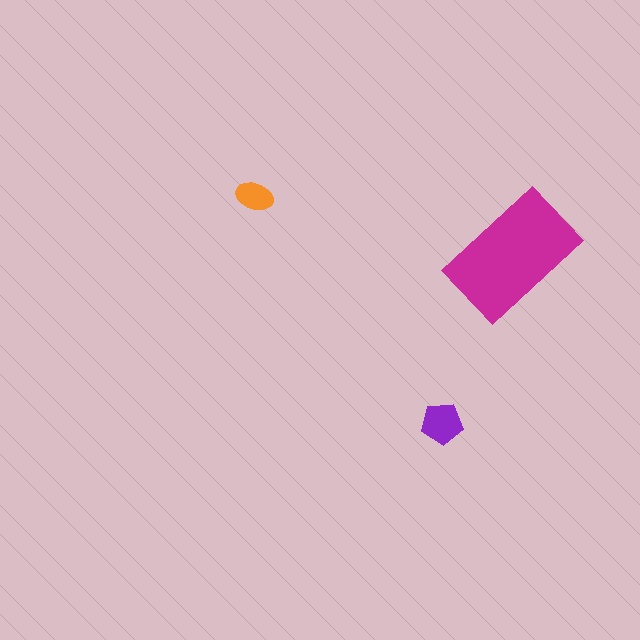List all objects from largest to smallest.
The magenta rectangle, the purple pentagon, the orange ellipse.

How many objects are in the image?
There are 3 objects in the image.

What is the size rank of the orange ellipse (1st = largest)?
3rd.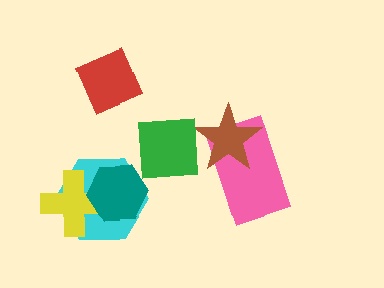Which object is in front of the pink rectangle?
The brown star is in front of the pink rectangle.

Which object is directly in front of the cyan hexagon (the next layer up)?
The yellow cross is directly in front of the cyan hexagon.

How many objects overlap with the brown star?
2 objects overlap with the brown star.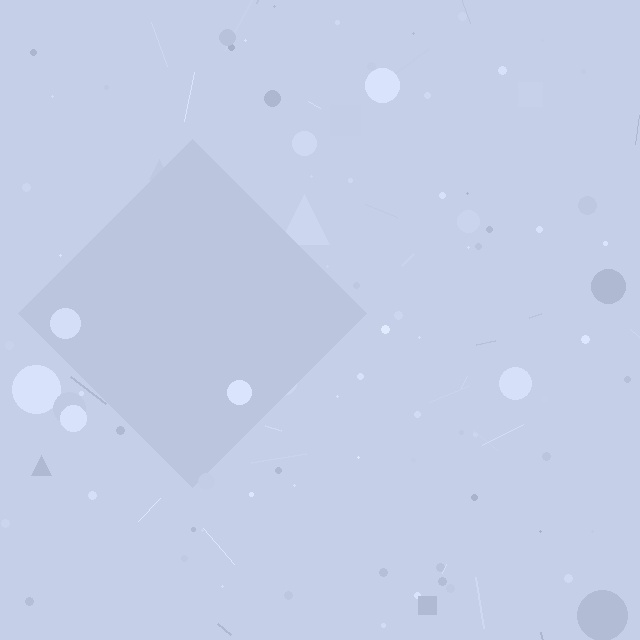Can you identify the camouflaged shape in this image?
The camouflaged shape is a diamond.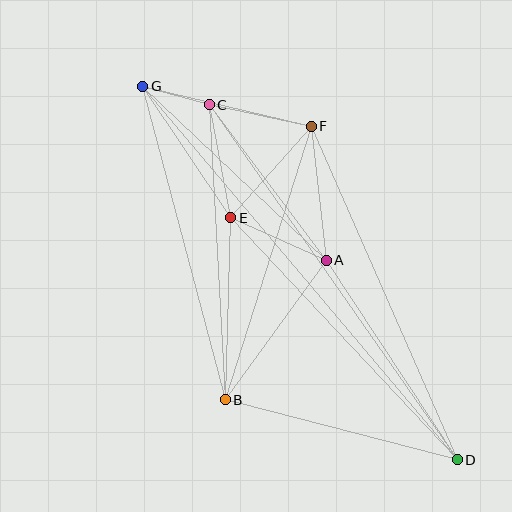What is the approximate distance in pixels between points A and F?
The distance between A and F is approximately 135 pixels.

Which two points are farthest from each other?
Points D and G are farthest from each other.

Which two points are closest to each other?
Points C and G are closest to each other.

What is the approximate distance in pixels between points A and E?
The distance between A and E is approximately 105 pixels.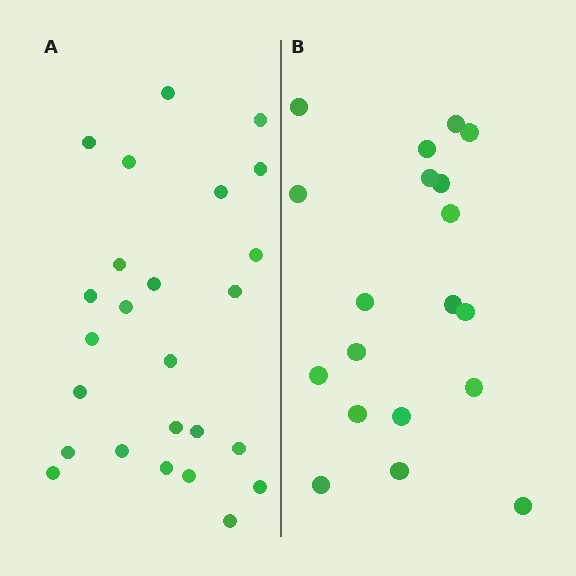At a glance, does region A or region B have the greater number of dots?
Region A (the left region) has more dots.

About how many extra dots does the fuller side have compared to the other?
Region A has about 6 more dots than region B.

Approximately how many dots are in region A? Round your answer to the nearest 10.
About 20 dots. (The exact count is 25, which rounds to 20.)